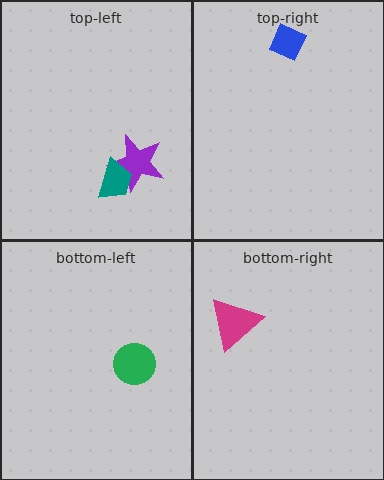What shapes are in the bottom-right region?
The magenta triangle.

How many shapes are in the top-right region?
1.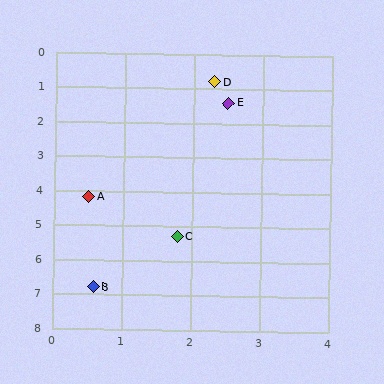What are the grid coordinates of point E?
Point E is at approximately (2.5, 1.4).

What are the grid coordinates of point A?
Point A is at approximately (0.5, 4.2).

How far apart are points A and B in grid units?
Points A and B are about 2.6 grid units apart.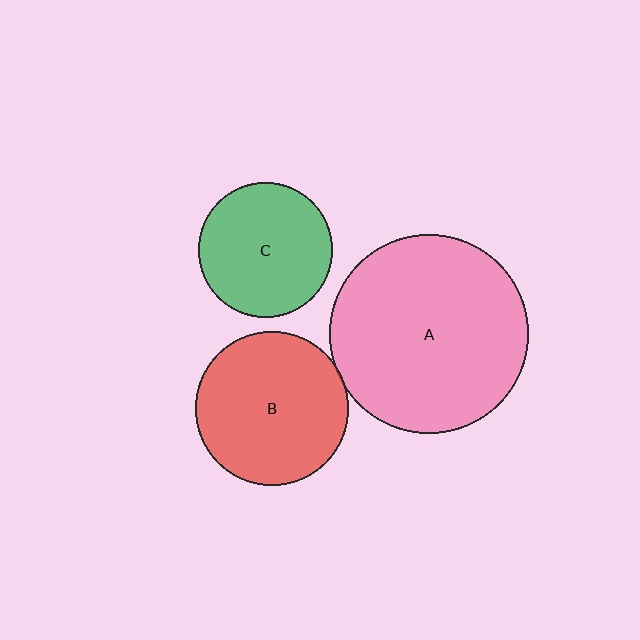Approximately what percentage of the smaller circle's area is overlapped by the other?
Approximately 5%.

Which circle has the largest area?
Circle A (pink).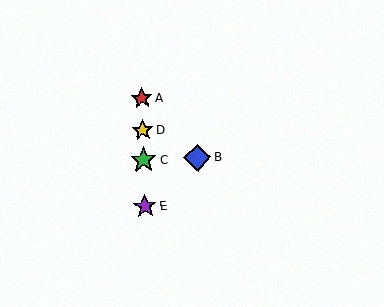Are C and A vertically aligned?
Yes, both are at x≈144.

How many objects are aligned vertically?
4 objects (A, C, D, E) are aligned vertically.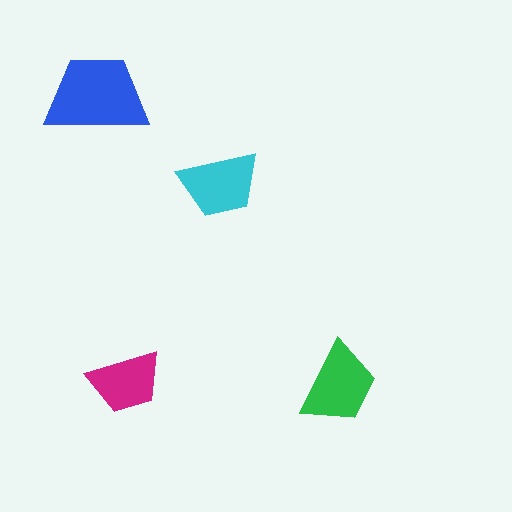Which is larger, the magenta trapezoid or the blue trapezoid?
The blue one.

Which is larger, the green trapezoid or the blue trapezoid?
The blue one.